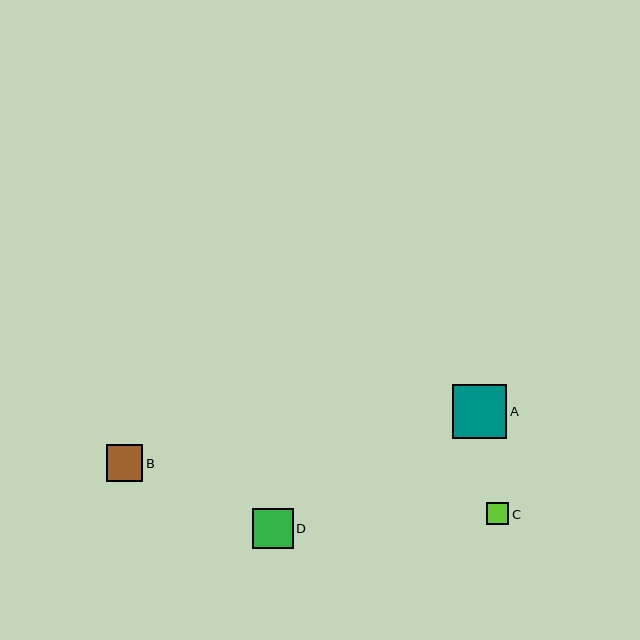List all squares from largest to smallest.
From largest to smallest: A, D, B, C.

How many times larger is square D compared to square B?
Square D is approximately 1.1 times the size of square B.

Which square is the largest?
Square A is the largest with a size of approximately 54 pixels.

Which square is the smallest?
Square C is the smallest with a size of approximately 23 pixels.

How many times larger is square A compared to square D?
Square A is approximately 1.3 times the size of square D.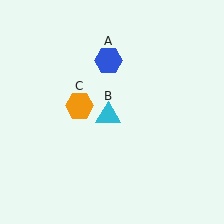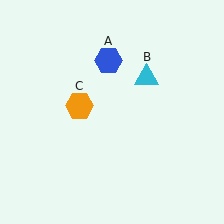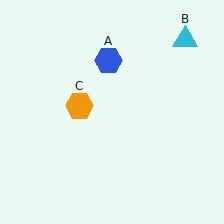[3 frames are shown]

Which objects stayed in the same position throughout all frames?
Blue hexagon (object A) and orange hexagon (object C) remained stationary.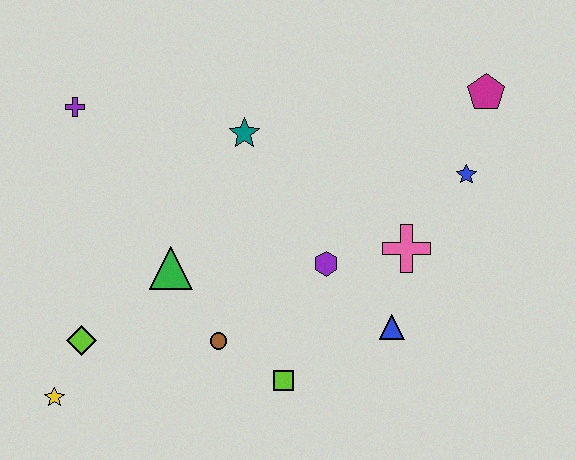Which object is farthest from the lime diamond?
The magenta pentagon is farthest from the lime diamond.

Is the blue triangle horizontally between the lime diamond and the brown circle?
No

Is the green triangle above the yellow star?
Yes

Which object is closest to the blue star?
The magenta pentagon is closest to the blue star.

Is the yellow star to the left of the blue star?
Yes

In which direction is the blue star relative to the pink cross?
The blue star is above the pink cross.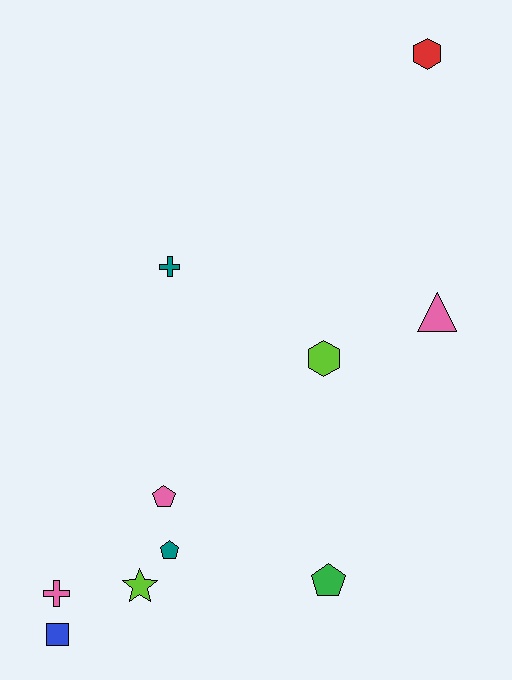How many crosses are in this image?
There are 2 crosses.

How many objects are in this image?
There are 10 objects.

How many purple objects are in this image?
There are no purple objects.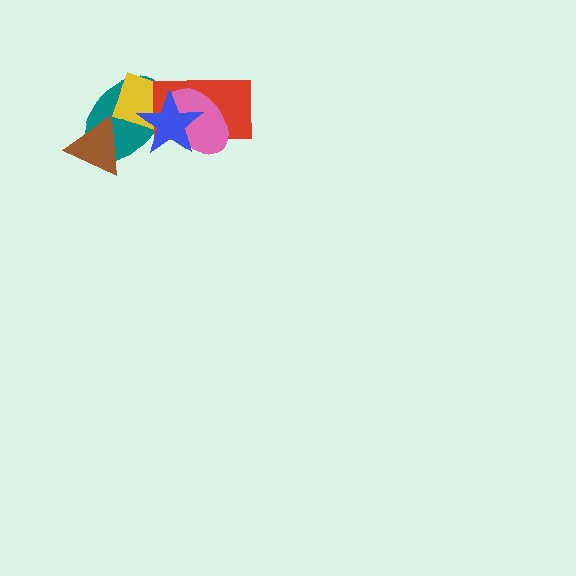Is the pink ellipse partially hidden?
Yes, it is partially covered by another shape.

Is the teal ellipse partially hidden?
Yes, it is partially covered by another shape.